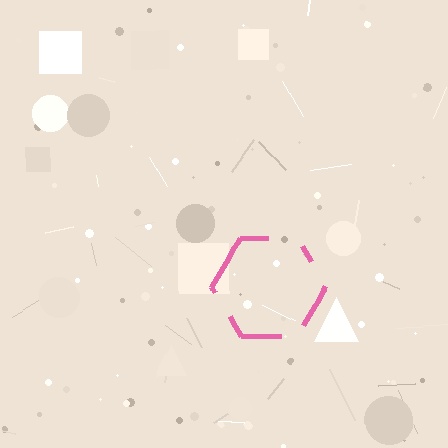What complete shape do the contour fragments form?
The contour fragments form a hexagon.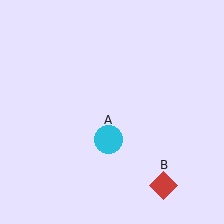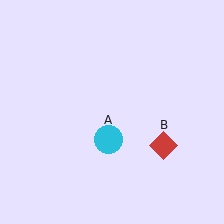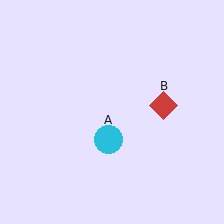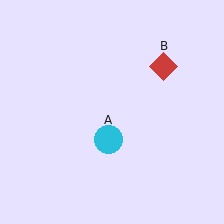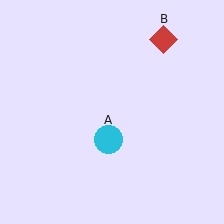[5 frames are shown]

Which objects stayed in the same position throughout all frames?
Cyan circle (object A) remained stationary.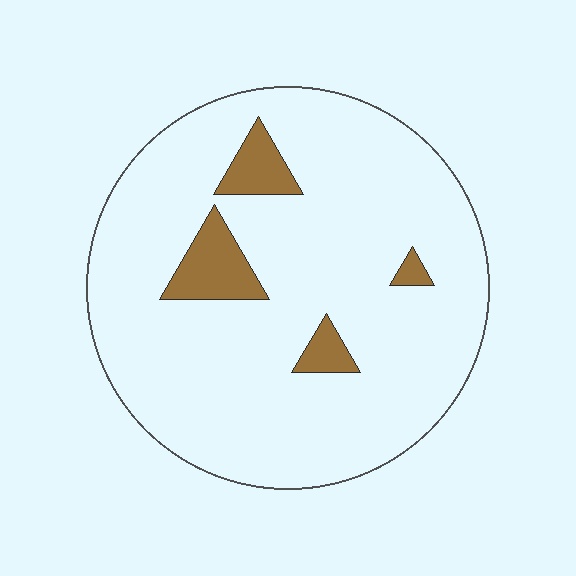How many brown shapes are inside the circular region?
4.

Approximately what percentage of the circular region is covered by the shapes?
Approximately 10%.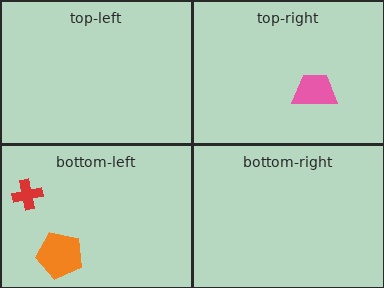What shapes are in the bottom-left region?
The orange pentagon, the red cross.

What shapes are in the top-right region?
The pink trapezoid.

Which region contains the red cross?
The bottom-left region.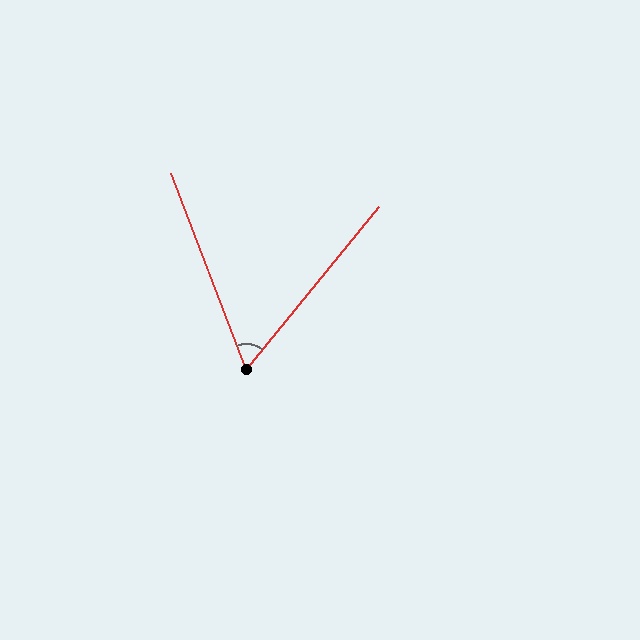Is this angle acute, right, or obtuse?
It is acute.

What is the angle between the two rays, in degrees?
Approximately 60 degrees.